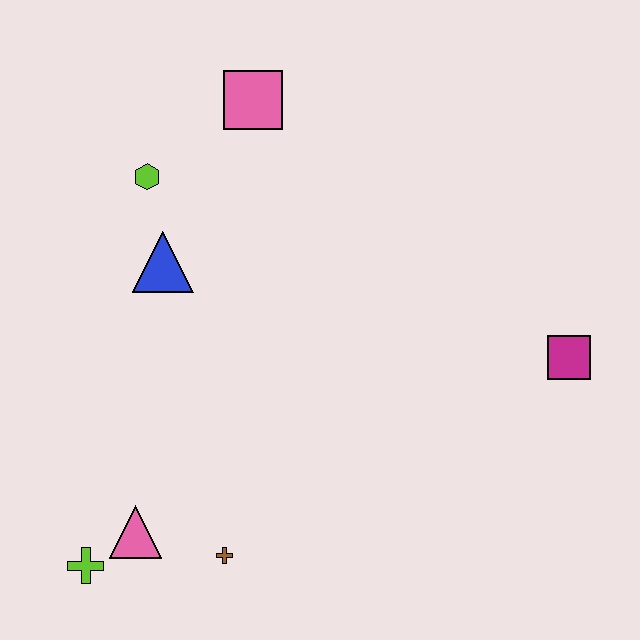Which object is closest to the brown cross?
The pink triangle is closest to the brown cross.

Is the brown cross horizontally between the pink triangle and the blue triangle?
No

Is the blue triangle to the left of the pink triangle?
No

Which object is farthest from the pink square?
The lime cross is farthest from the pink square.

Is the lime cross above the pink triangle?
No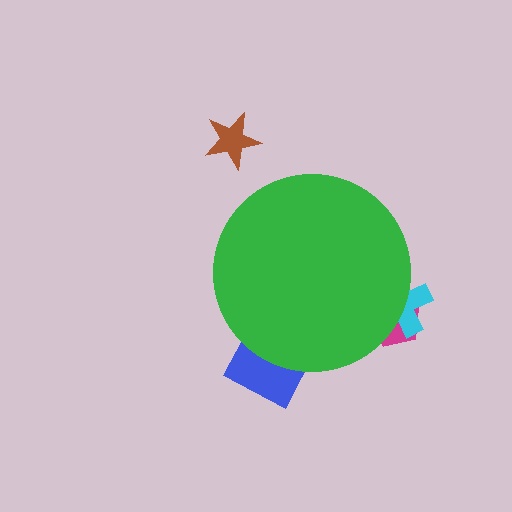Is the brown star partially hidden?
No, the brown star is fully visible.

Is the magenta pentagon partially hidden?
Yes, the magenta pentagon is partially hidden behind the green circle.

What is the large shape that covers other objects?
A green circle.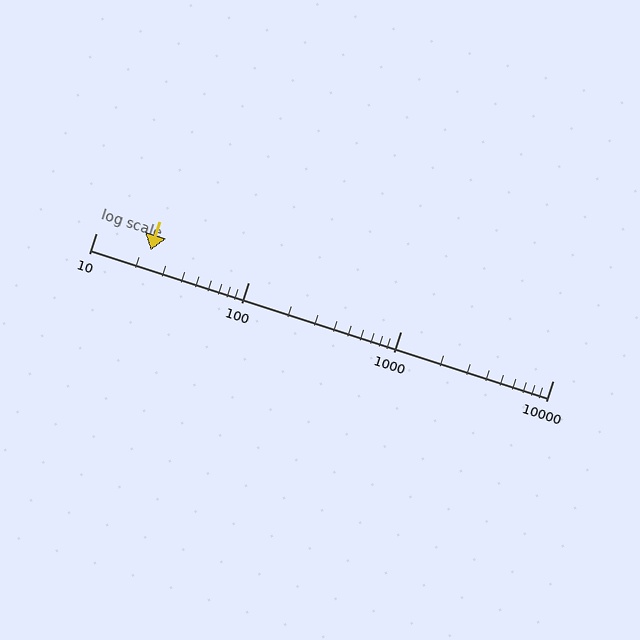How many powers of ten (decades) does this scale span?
The scale spans 3 decades, from 10 to 10000.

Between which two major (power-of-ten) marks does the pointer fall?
The pointer is between 10 and 100.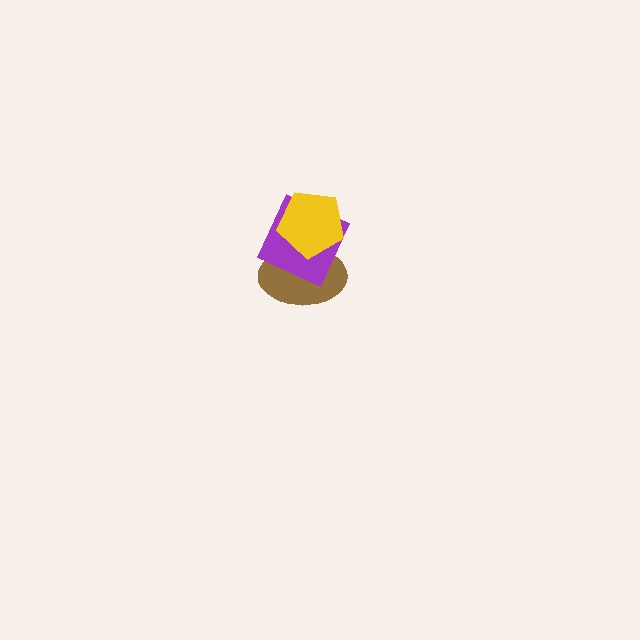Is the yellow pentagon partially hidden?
No, no other shape covers it.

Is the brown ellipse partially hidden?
Yes, it is partially covered by another shape.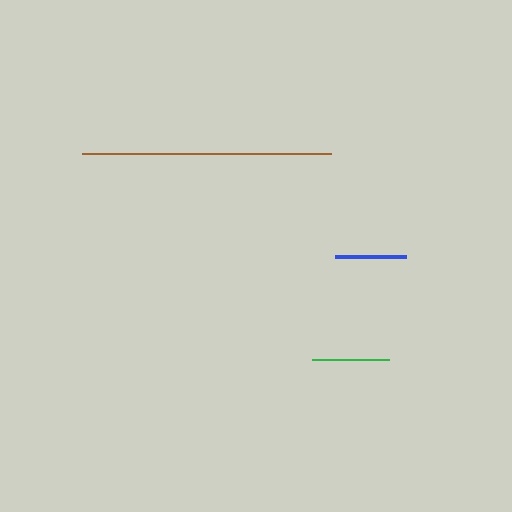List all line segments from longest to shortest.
From longest to shortest: brown, green, blue.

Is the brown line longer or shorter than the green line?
The brown line is longer than the green line.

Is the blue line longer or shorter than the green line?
The green line is longer than the blue line.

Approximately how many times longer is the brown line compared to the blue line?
The brown line is approximately 3.5 times the length of the blue line.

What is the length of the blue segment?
The blue segment is approximately 71 pixels long.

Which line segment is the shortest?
The blue line is the shortest at approximately 71 pixels.